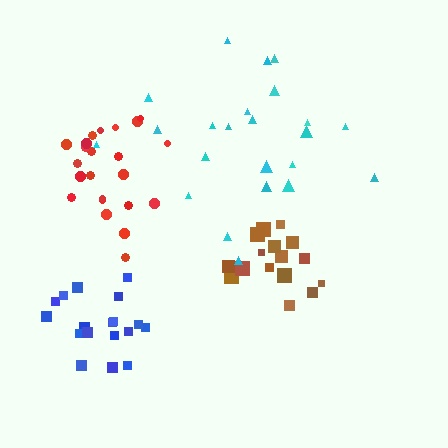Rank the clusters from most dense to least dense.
brown, red, blue, cyan.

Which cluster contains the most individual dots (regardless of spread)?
Cyan (23).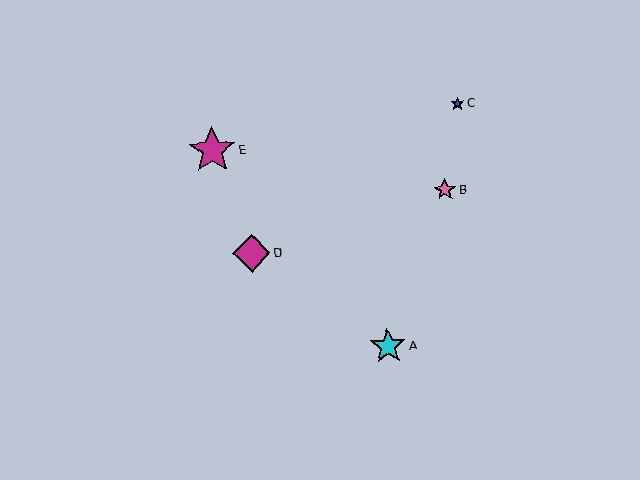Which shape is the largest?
The magenta star (labeled E) is the largest.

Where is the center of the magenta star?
The center of the magenta star is at (212, 151).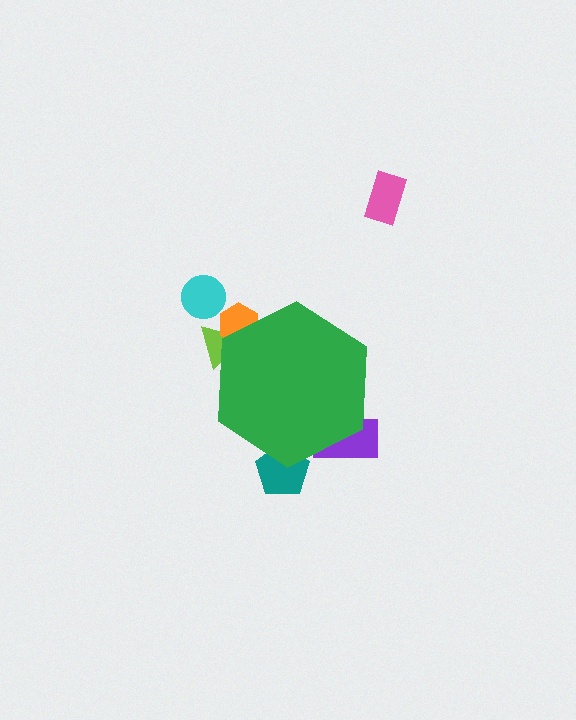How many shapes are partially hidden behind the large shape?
4 shapes are partially hidden.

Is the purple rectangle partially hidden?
Yes, the purple rectangle is partially hidden behind the green hexagon.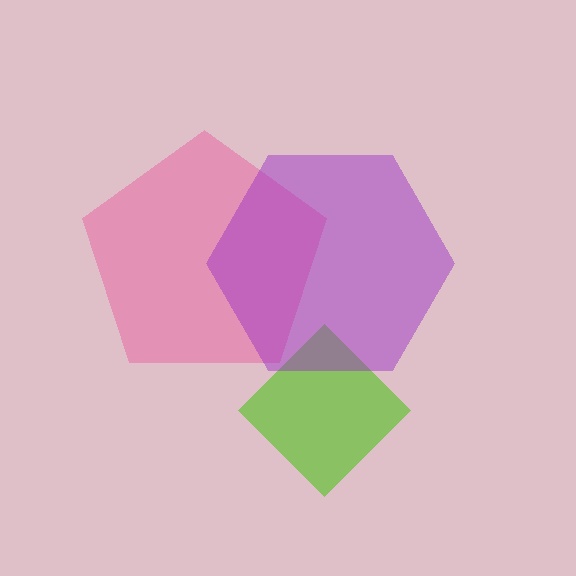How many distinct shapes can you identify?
There are 3 distinct shapes: a pink pentagon, a lime diamond, a purple hexagon.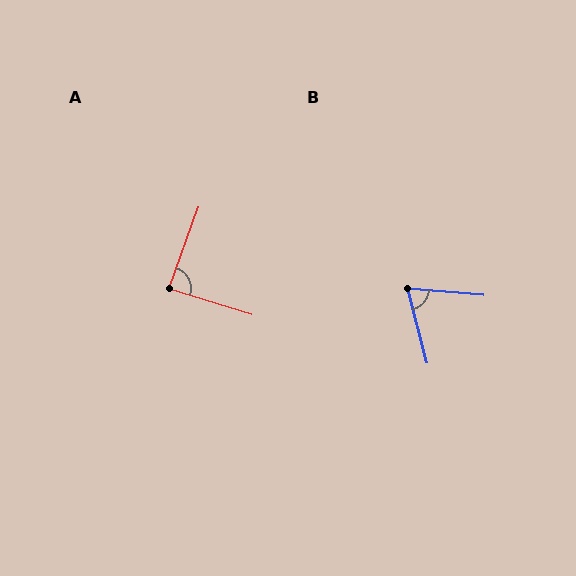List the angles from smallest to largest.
B (70°), A (88°).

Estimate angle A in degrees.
Approximately 88 degrees.